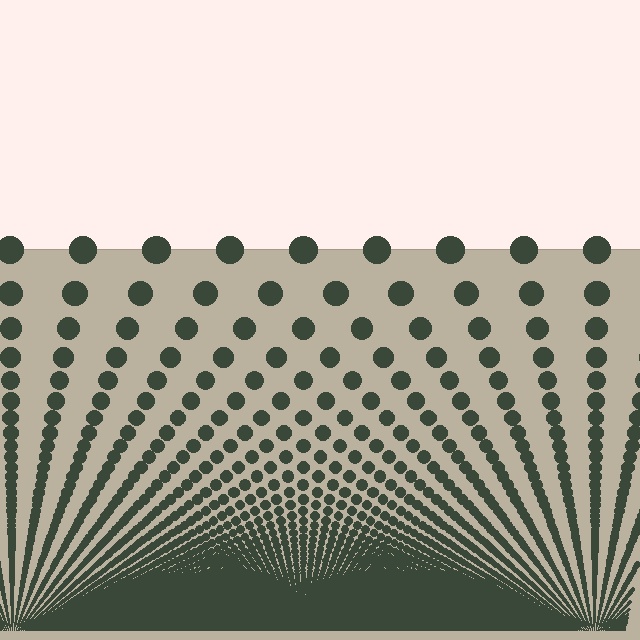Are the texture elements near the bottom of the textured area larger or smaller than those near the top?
Smaller. The gradient is inverted — elements near the bottom are smaller and denser.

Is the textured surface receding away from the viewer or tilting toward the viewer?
The surface appears to tilt toward the viewer. Texture elements get larger and sparser toward the top.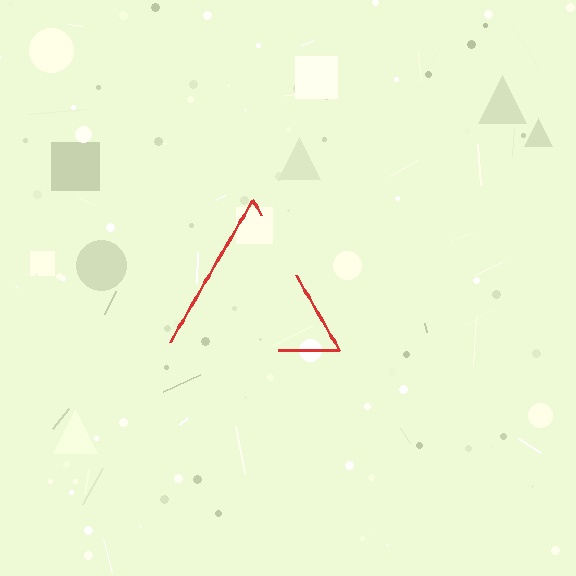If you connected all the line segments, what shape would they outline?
They would outline a triangle.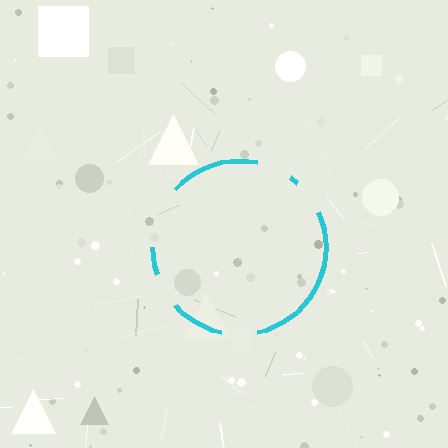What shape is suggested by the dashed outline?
The dashed outline suggests a circle.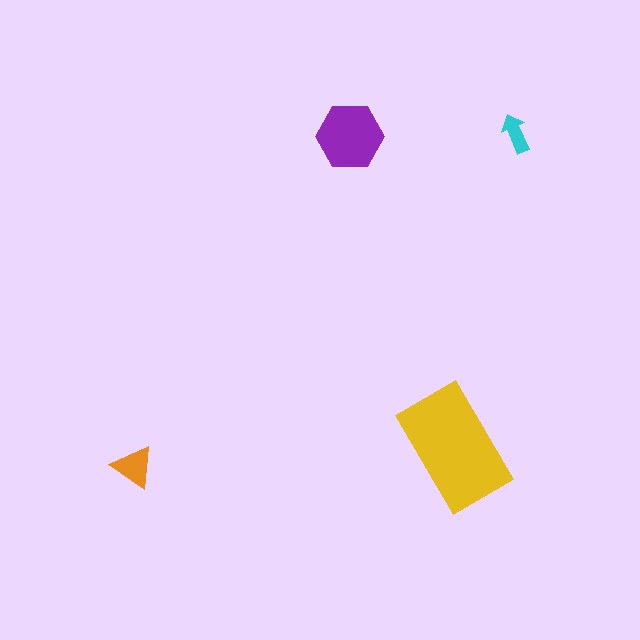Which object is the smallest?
The cyan arrow.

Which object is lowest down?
The orange triangle is bottommost.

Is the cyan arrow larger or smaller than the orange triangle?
Smaller.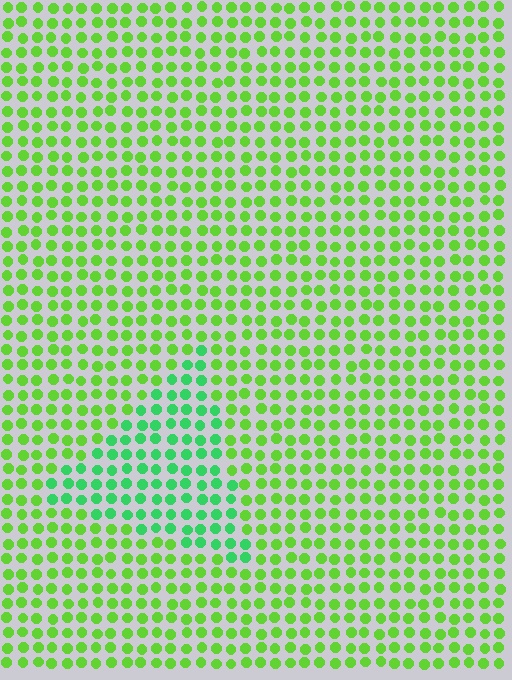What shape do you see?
I see a triangle.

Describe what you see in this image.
The image is filled with small lime elements in a uniform arrangement. A triangle-shaped region is visible where the elements are tinted to a slightly different hue, forming a subtle color boundary.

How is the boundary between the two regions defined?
The boundary is defined purely by a slight shift in hue (about 35 degrees). Spacing, size, and orientation are identical on both sides.